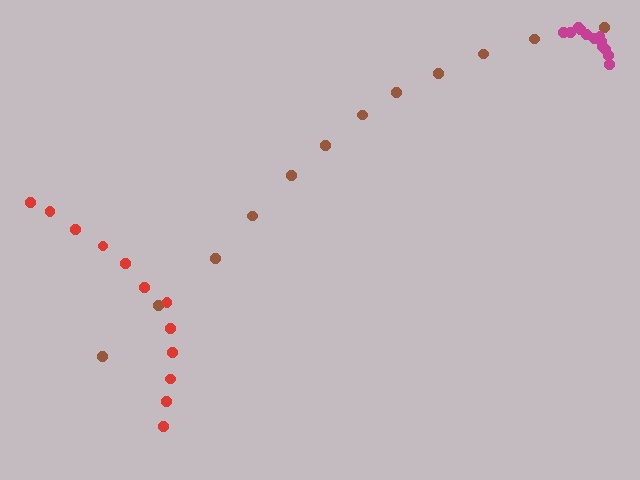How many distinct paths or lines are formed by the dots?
There are 3 distinct paths.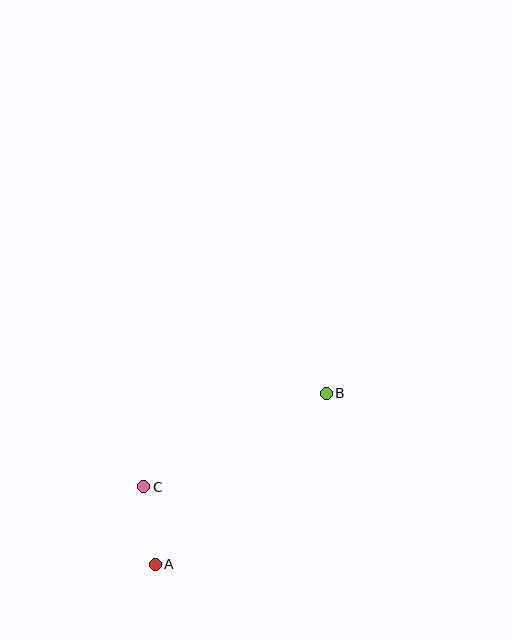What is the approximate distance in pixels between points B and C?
The distance between B and C is approximately 205 pixels.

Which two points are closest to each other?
Points A and C are closest to each other.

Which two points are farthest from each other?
Points A and B are farthest from each other.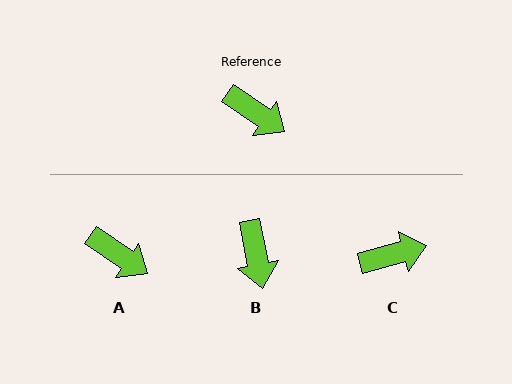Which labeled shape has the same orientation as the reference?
A.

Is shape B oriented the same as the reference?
No, it is off by about 45 degrees.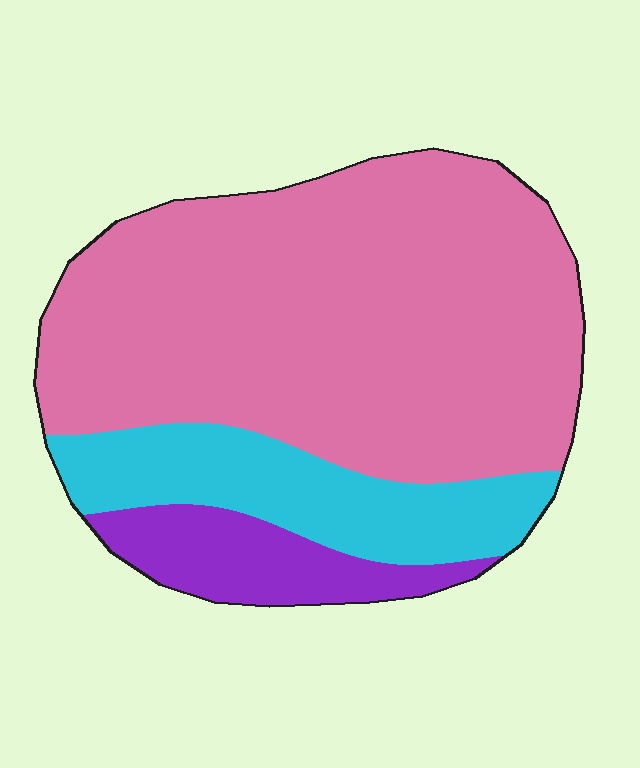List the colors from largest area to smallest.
From largest to smallest: pink, cyan, purple.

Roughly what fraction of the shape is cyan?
Cyan takes up about one fifth (1/5) of the shape.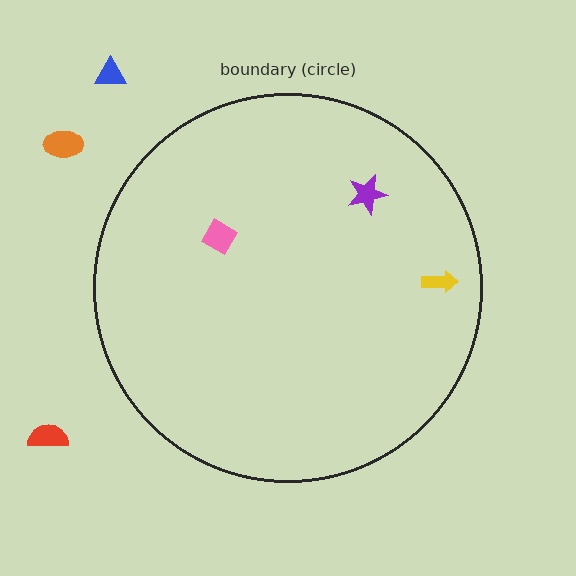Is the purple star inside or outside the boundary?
Inside.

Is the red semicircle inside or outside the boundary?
Outside.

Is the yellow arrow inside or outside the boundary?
Inside.